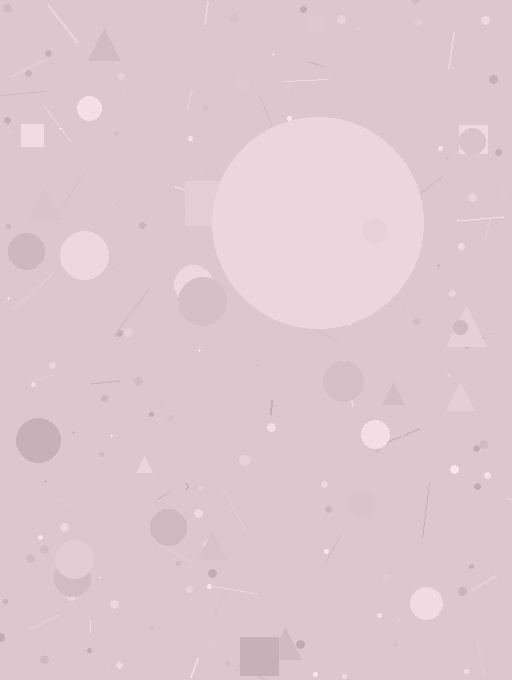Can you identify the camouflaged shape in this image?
The camouflaged shape is a circle.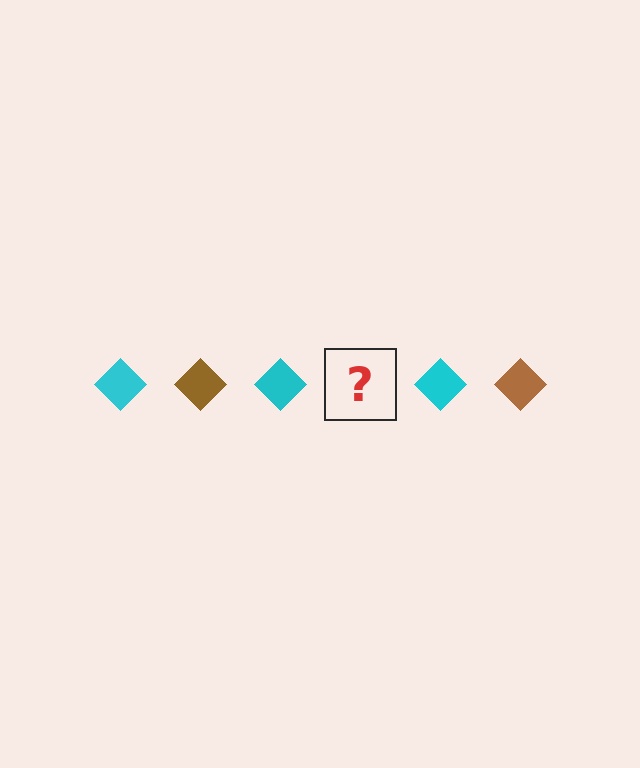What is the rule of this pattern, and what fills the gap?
The rule is that the pattern cycles through cyan, brown diamonds. The gap should be filled with a brown diamond.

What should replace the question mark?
The question mark should be replaced with a brown diamond.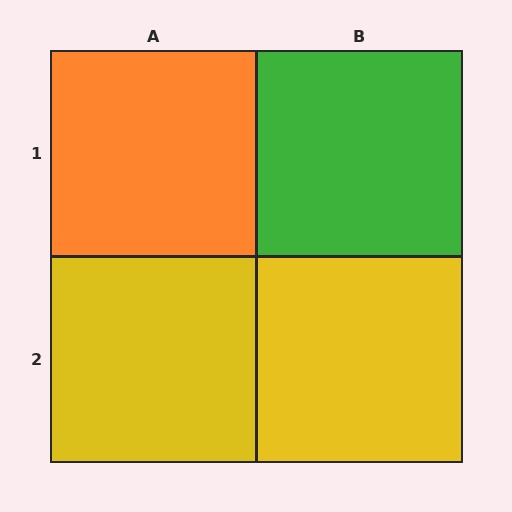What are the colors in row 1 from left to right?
Orange, green.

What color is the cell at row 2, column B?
Yellow.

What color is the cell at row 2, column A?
Yellow.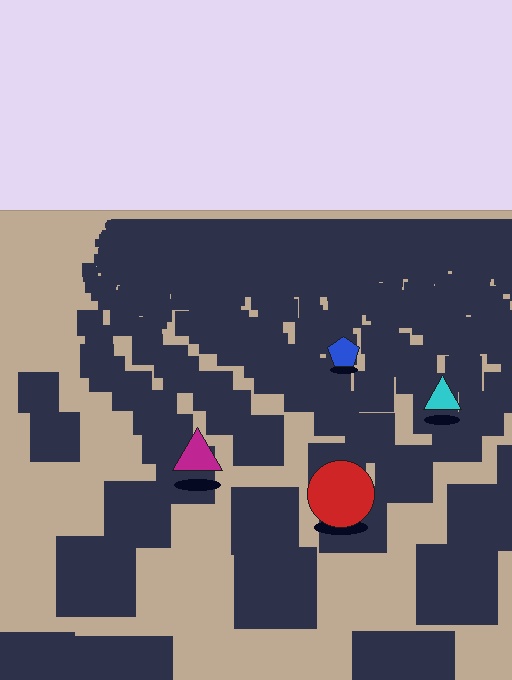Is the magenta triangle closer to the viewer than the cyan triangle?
Yes. The magenta triangle is closer — you can tell from the texture gradient: the ground texture is coarser near it.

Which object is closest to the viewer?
The red circle is closest. The texture marks near it are larger and more spread out.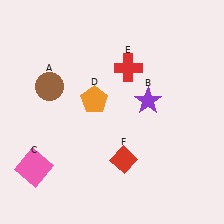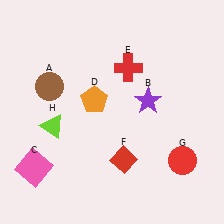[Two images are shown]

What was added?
A red circle (G), a lime triangle (H) were added in Image 2.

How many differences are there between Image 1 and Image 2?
There are 2 differences between the two images.